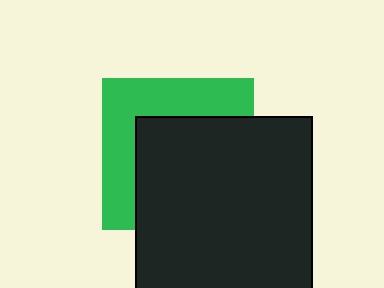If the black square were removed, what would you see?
You would see the complete green square.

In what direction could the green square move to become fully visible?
The green square could move toward the upper-left. That would shift it out from behind the black square entirely.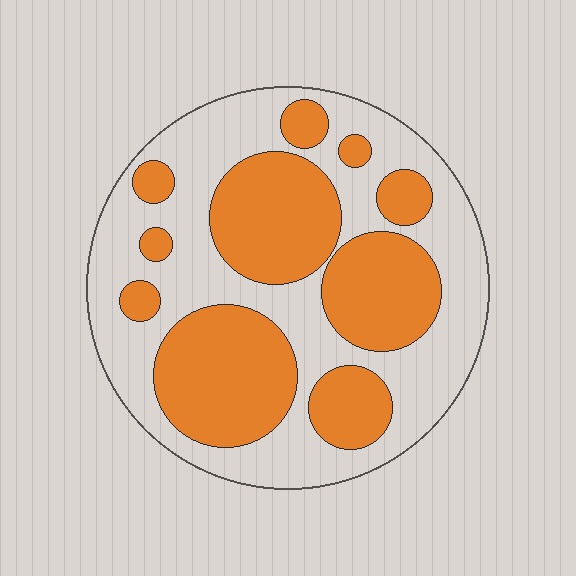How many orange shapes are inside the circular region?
10.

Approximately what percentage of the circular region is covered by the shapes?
Approximately 45%.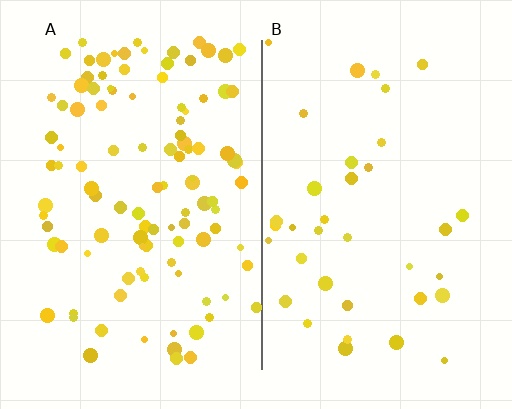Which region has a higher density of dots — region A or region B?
A (the left).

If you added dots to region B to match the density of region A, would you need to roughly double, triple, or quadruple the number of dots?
Approximately triple.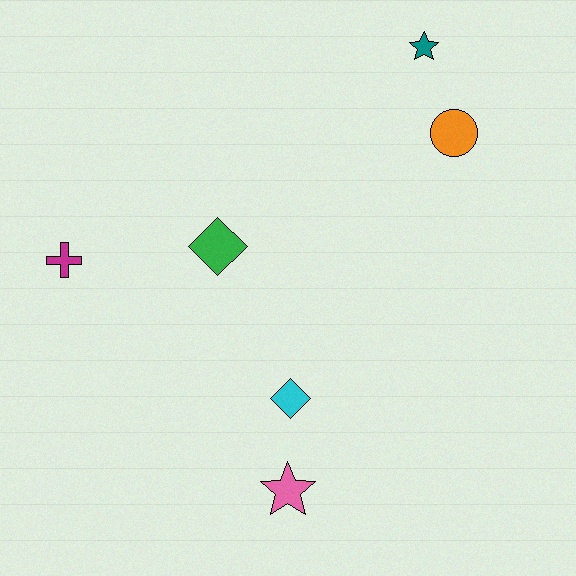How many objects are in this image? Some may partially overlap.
There are 6 objects.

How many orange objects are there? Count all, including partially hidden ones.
There is 1 orange object.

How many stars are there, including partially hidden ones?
There are 2 stars.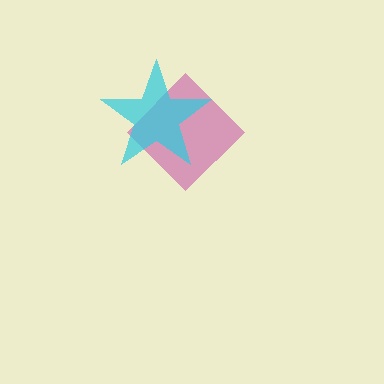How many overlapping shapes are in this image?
There are 2 overlapping shapes in the image.